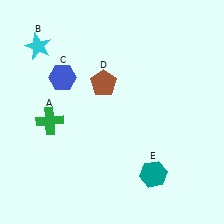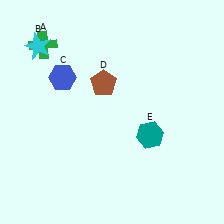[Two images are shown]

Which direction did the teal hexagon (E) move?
The teal hexagon (E) moved up.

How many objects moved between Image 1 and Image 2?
2 objects moved between the two images.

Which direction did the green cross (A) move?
The green cross (A) moved up.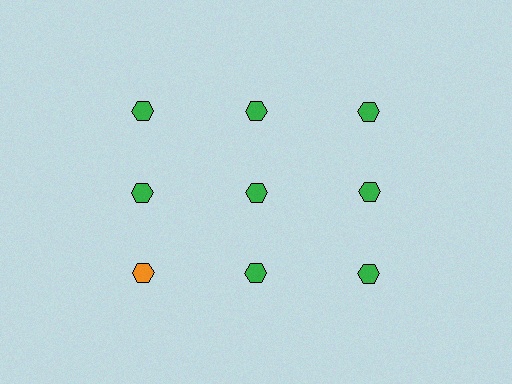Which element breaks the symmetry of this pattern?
The orange hexagon in the third row, leftmost column breaks the symmetry. All other shapes are green hexagons.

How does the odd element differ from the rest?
It has a different color: orange instead of green.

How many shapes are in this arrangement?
There are 9 shapes arranged in a grid pattern.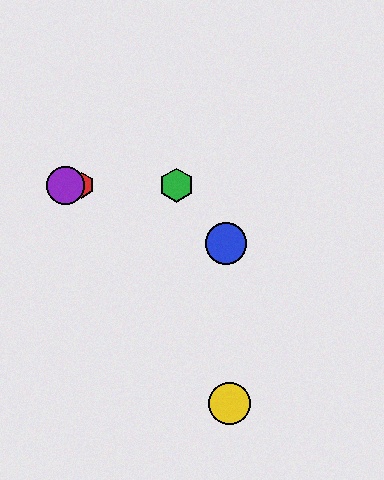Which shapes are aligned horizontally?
The red hexagon, the green hexagon, the purple circle are aligned horizontally.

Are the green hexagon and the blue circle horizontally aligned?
No, the green hexagon is at y≈185 and the blue circle is at y≈243.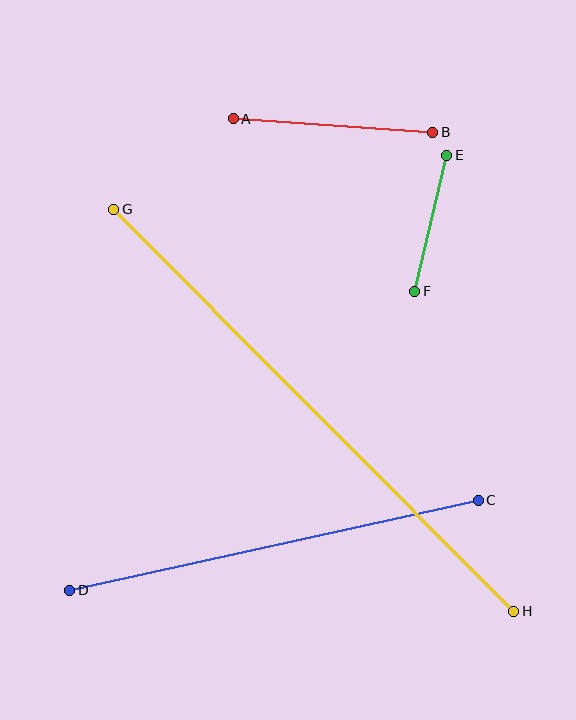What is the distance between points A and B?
The distance is approximately 200 pixels.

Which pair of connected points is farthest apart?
Points G and H are farthest apart.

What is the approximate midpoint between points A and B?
The midpoint is at approximately (333, 126) pixels.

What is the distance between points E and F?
The distance is approximately 140 pixels.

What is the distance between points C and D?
The distance is approximately 418 pixels.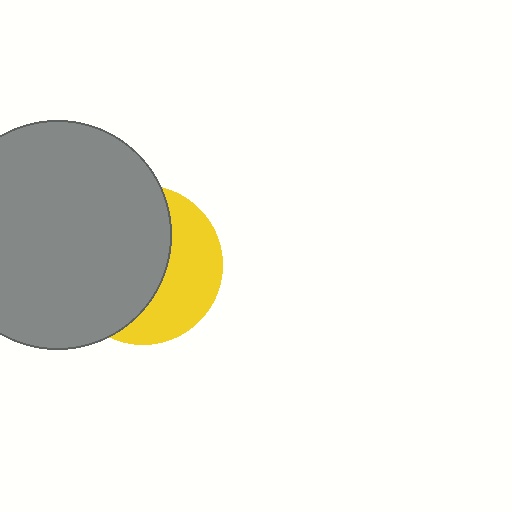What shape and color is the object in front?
The object in front is a gray circle.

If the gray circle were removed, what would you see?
You would see the complete yellow circle.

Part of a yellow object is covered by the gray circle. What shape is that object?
It is a circle.